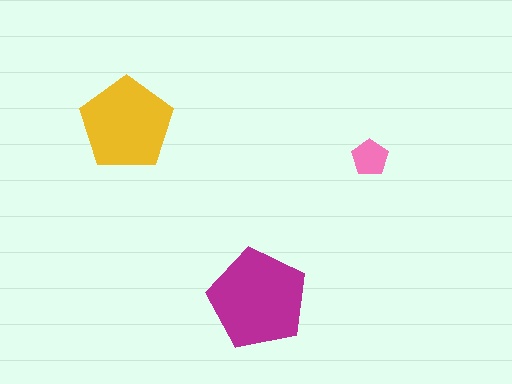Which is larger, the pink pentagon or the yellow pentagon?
The yellow one.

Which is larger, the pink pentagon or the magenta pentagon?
The magenta one.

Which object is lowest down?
The magenta pentagon is bottommost.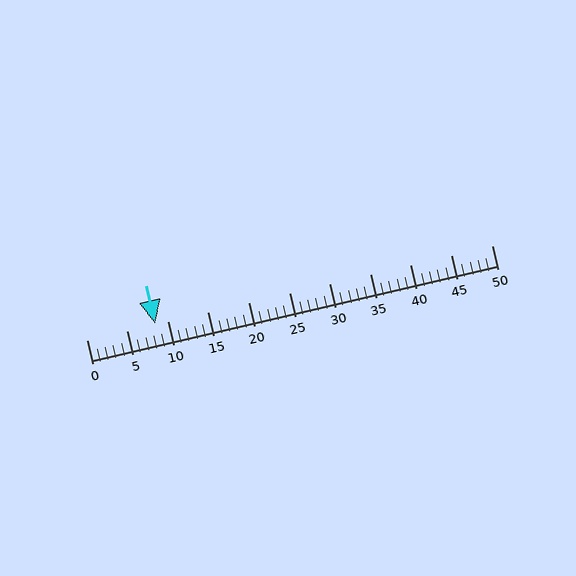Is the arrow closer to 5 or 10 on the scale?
The arrow is closer to 10.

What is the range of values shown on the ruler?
The ruler shows values from 0 to 50.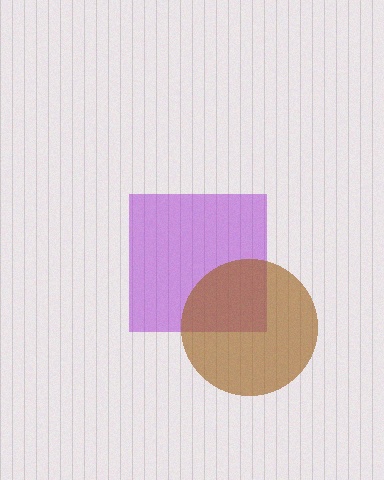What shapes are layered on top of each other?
The layered shapes are: a purple square, a brown circle.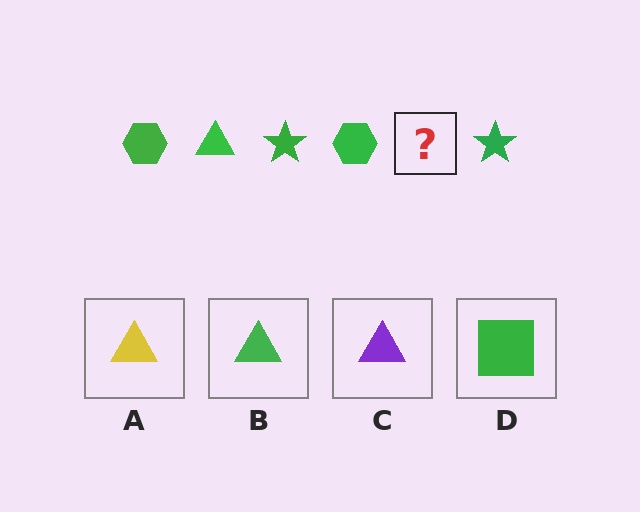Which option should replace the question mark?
Option B.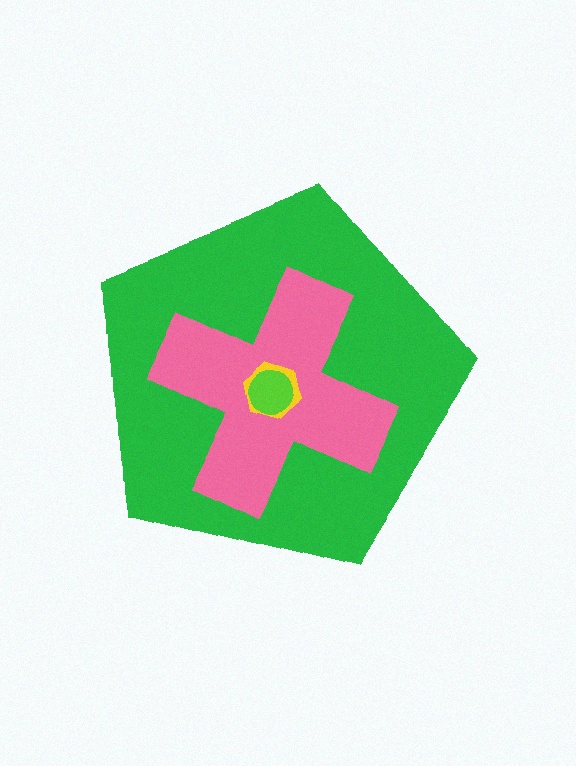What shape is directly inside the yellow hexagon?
The lime circle.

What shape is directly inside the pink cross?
The yellow hexagon.